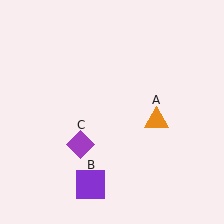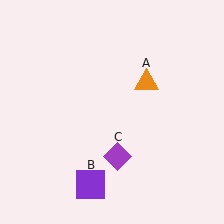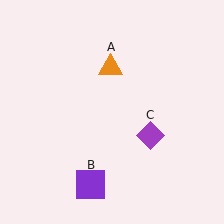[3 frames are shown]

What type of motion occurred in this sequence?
The orange triangle (object A), purple diamond (object C) rotated counterclockwise around the center of the scene.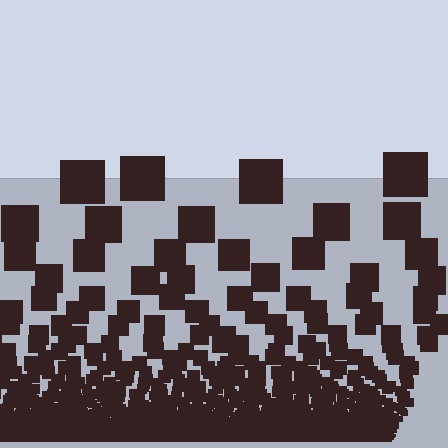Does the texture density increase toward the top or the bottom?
Density increases toward the bottom.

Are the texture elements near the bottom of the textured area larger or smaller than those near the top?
Smaller. The gradient is inverted — elements near the bottom are smaller and denser.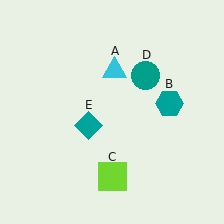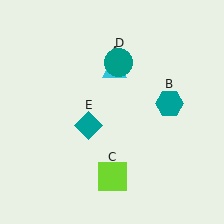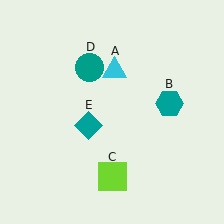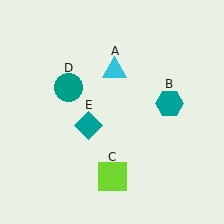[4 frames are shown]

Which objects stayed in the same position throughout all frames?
Cyan triangle (object A) and teal hexagon (object B) and lime square (object C) and teal diamond (object E) remained stationary.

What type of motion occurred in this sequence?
The teal circle (object D) rotated counterclockwise around the center of the scene.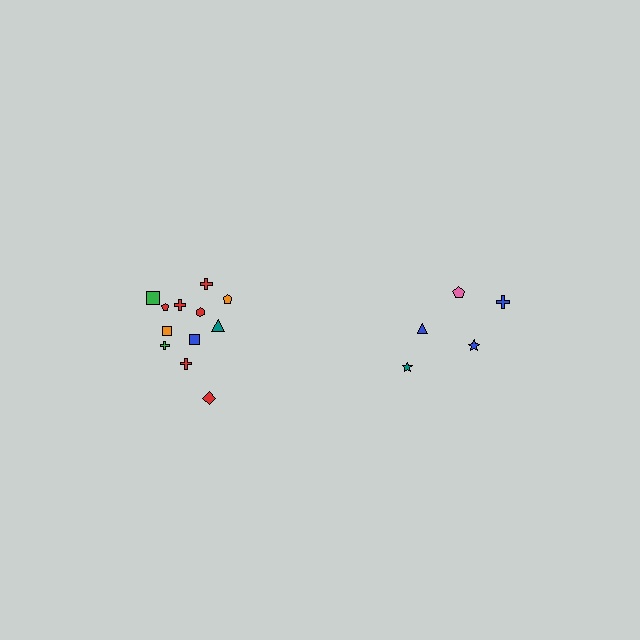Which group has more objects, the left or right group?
The left group.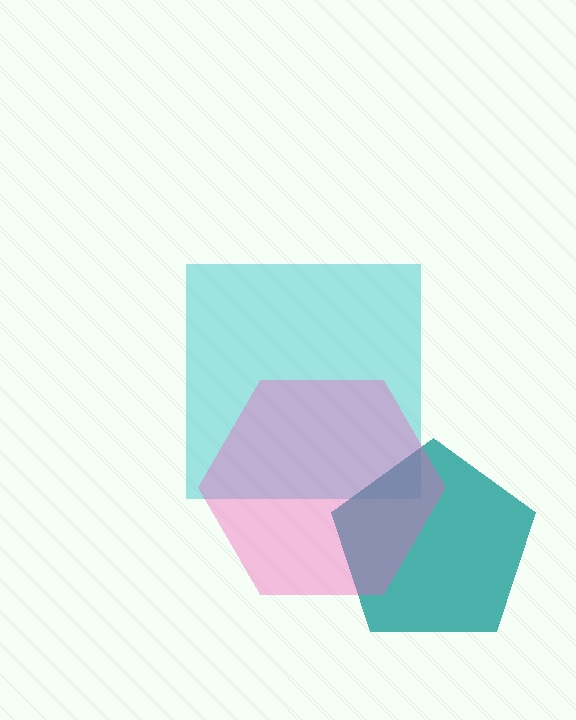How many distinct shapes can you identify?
There are 3 distinct shapes: a cyan square, a teal pentagon, a pink hexagon.